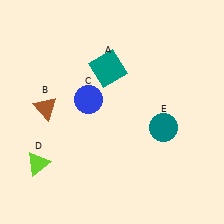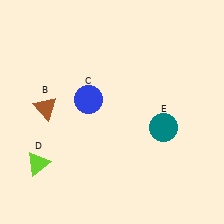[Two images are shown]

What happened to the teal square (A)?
The teal square (A) was removed in Image 2. It was in the top-left area of Image 1.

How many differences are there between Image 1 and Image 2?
There is 1 difference between the two images.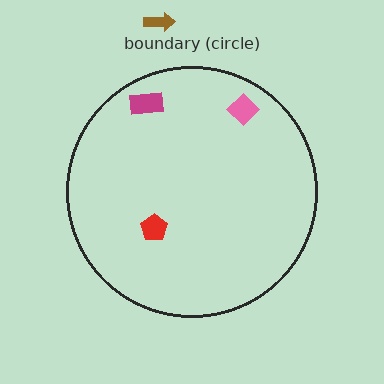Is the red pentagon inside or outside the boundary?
Inside.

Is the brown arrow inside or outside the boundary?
Outside.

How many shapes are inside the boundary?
3 inside, 1 outside.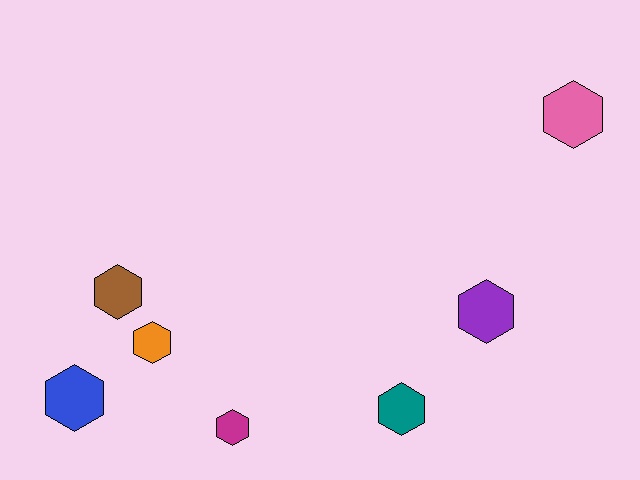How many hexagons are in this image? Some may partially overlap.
There are 7 hexagons.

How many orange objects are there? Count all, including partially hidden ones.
There is 1 orange object.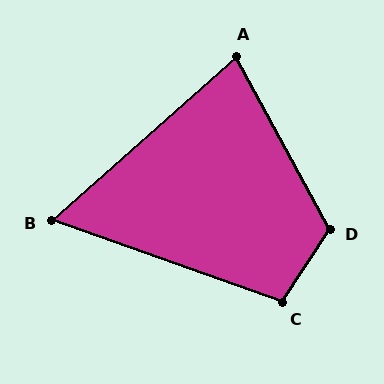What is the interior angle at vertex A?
Approximately 77 degrees (acute).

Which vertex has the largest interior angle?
D, at approximately 119 degrees.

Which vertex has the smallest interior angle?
B, at approximately 61 degrees.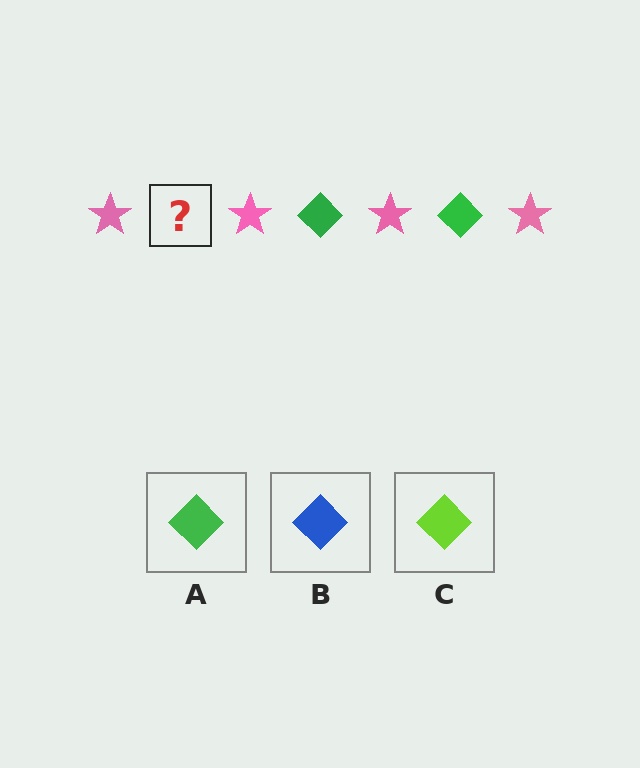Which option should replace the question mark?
Option A.